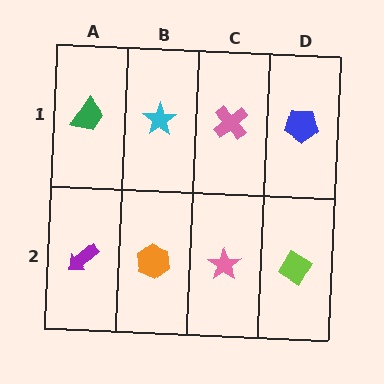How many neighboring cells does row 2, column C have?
3.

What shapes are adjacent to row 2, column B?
A cyan star (row 1, column B), a purple arrow (row 2, column A), a pink star (row 2, column C).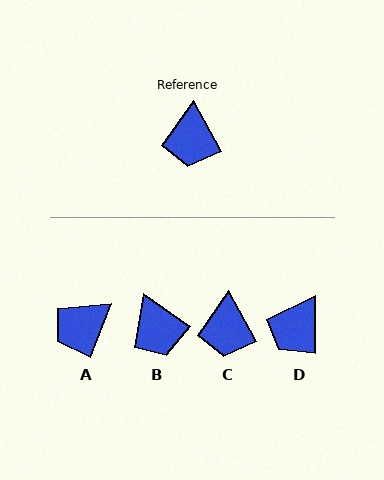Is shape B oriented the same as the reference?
No, it is off by about 26 degrees.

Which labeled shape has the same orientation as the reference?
C.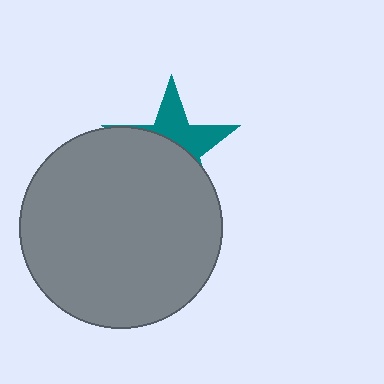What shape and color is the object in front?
The object in front is a gray circle.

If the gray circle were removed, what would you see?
You would see the complete teal star.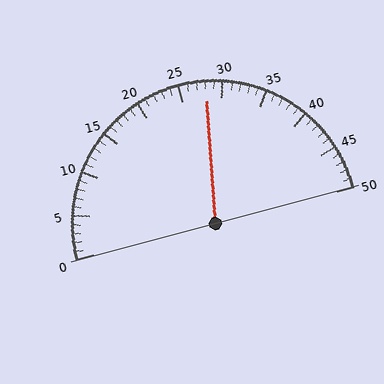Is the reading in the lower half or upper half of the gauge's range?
The reading is in the upper half of the range (0 to 50).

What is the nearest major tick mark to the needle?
The nearest major tick mark is 30.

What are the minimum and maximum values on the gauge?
The gauge ranges from 0 to 50.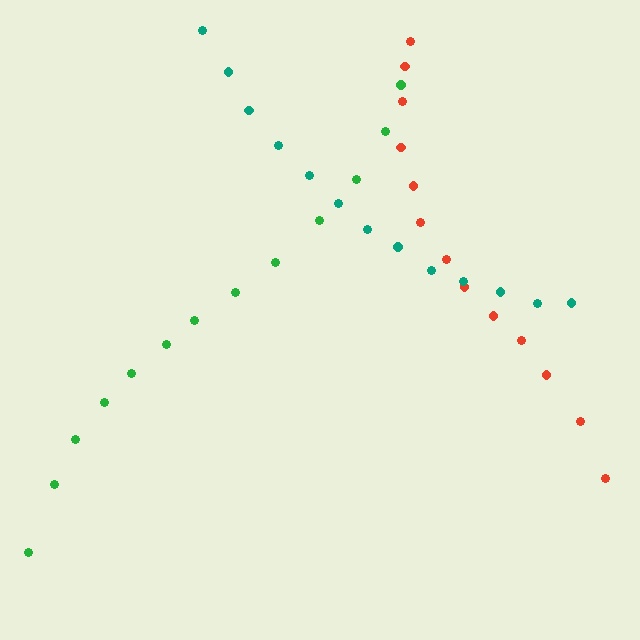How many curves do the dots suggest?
There are 3 distinct paths.